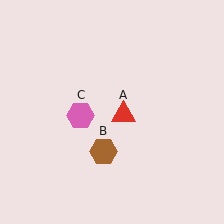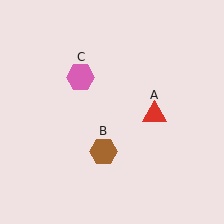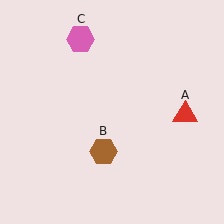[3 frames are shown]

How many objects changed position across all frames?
2 objects changed position: red triangle (object A), pink hexagon (object C).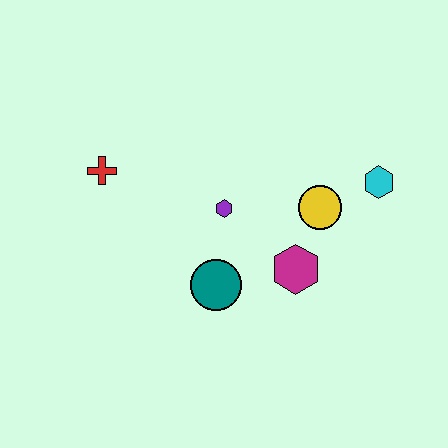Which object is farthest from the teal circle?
The cyan hexagon is farthest from the teal circle.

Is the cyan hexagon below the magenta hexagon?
No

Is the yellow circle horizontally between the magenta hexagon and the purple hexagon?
No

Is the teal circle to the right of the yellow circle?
No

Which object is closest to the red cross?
The purple hexagon is closest to the red cross.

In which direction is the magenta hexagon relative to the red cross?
The magenta hexagon is to the right of the red cross.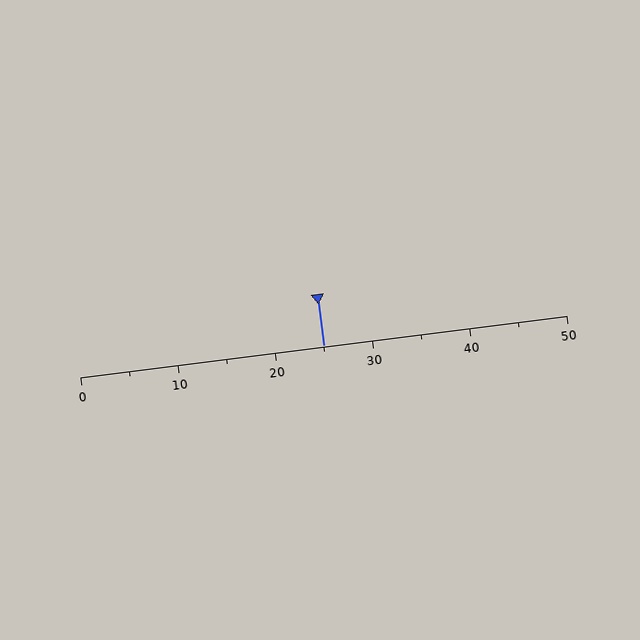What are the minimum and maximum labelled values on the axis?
The axis runs from 0 to 50.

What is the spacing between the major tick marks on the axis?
The major ticks are spaced 10 apart.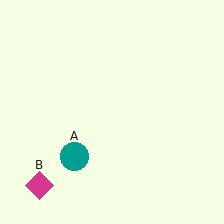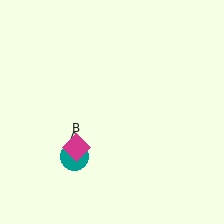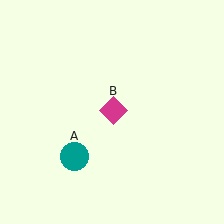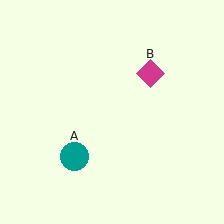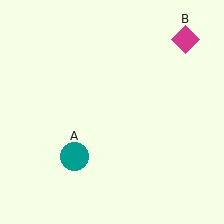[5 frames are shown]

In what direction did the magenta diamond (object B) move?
The magenta diamond (object B) moved up and to the right.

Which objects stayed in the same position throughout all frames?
Teal circle (object A) remained stationary.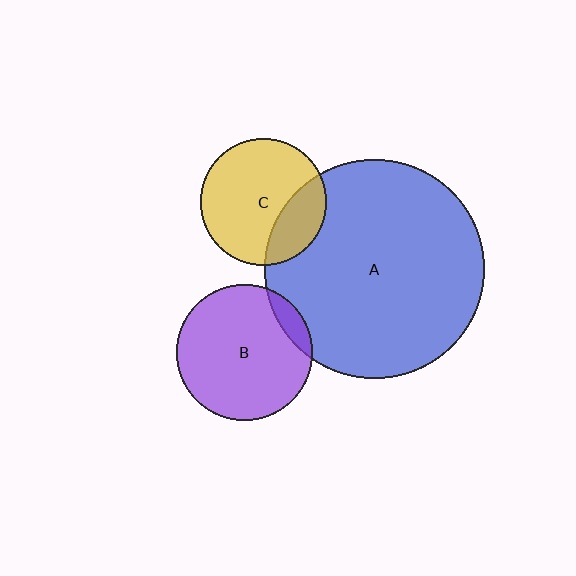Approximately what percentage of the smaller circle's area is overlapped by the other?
Approximately 25%.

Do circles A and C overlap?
Yes.